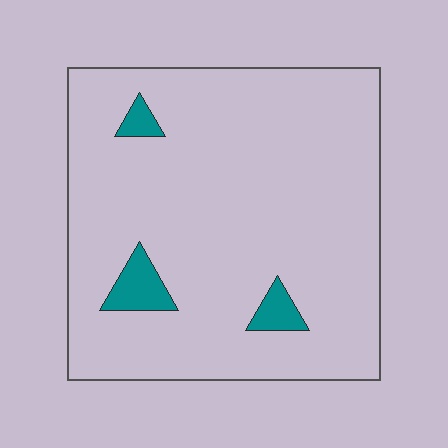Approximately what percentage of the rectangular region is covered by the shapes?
Approximately 5%.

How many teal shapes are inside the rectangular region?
3.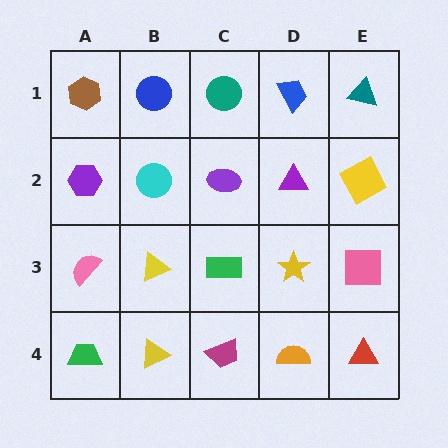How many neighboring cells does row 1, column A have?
2.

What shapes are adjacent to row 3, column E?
A yellow square (row 2, column E), a red triangle (row 4, column E), a yellow star (row 3, column D).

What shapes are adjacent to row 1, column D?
A purple triangle (row 2, column D), a teal circle (row 1, column C), a teal triangle (row 1, column E).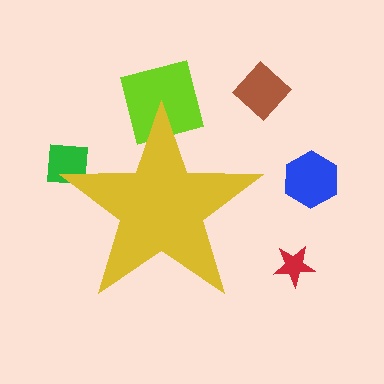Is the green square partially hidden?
Yes, the green square is partially hidden behind the yellow star.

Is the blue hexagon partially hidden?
No, the blue hexagon is fully visible.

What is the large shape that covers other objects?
A yellow star.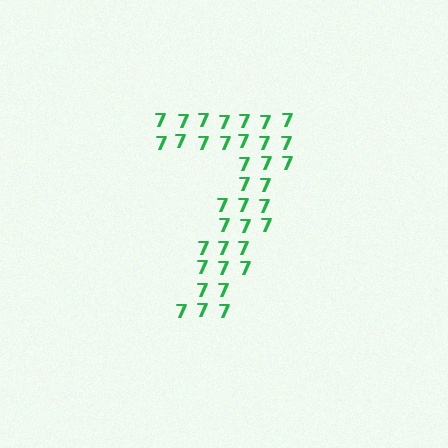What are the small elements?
The small elements are digit 7's.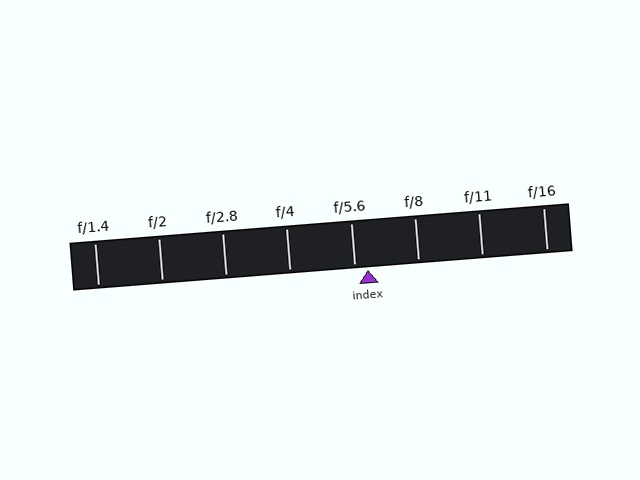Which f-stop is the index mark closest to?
The index mark is closest to f/5.6.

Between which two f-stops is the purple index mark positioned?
The index mark is between f/5.6 and f/8.